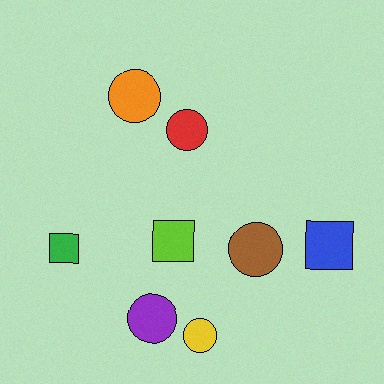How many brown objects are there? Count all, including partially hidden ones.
There is 1 brown object.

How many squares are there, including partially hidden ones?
There are 3 squares.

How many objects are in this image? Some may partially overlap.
There are 8 objects.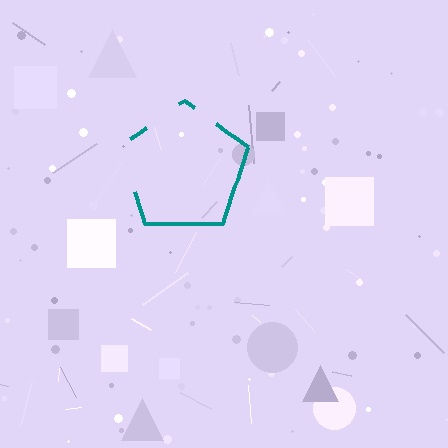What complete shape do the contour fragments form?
The contour fragments form a pentagon.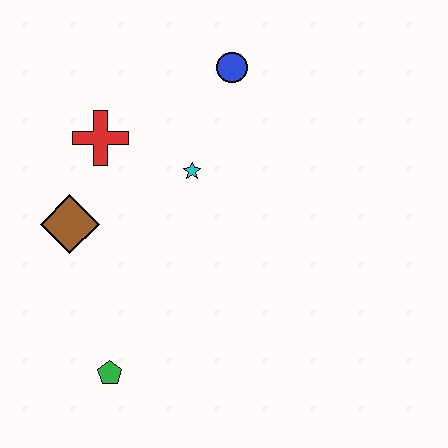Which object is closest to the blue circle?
The cyan star is closest to the blue circle.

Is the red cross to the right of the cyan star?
No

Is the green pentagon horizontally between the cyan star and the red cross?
Yes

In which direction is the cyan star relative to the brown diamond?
The cyan star is to the right of the brown diamond.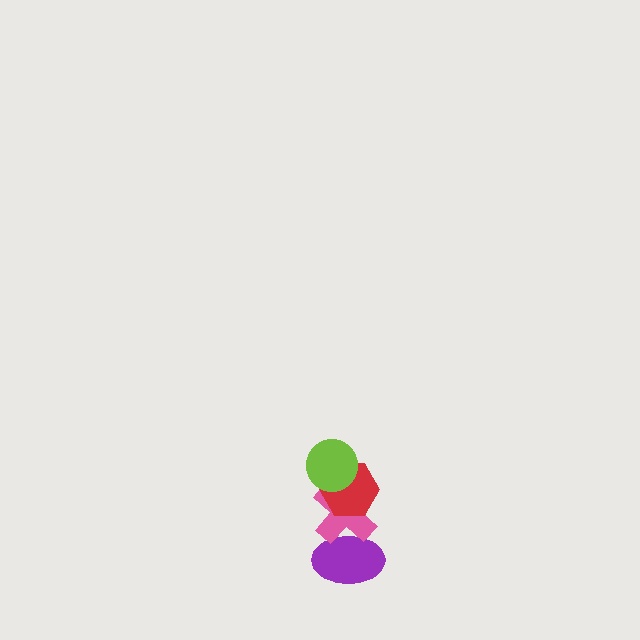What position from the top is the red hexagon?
The red hexagon is 2nd from the top.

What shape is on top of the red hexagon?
The lime circle is on top of the red hexagon.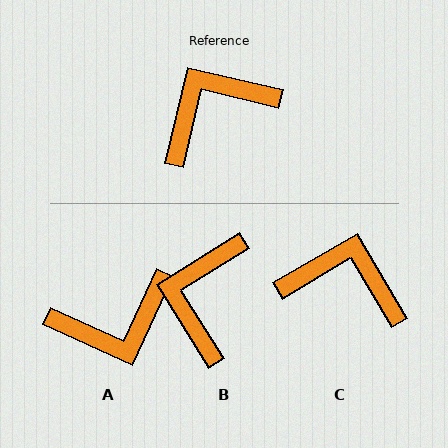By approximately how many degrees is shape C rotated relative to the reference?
Approximately 46 degrees clockwise.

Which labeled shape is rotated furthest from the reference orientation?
A, about 169 degrees away.